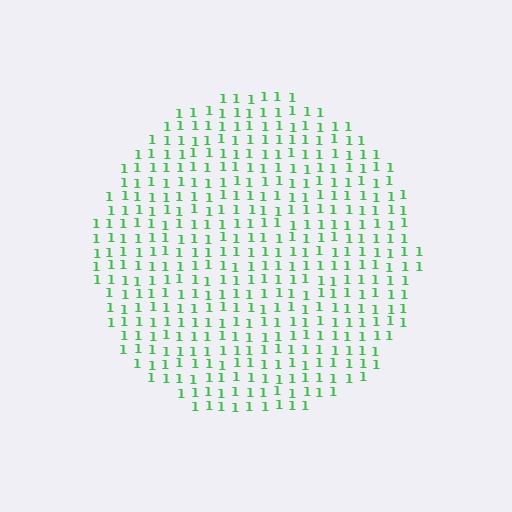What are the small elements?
The small elements are digit 1's.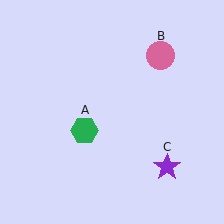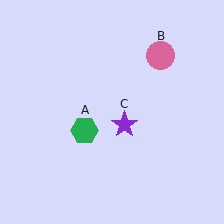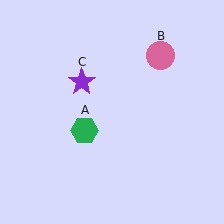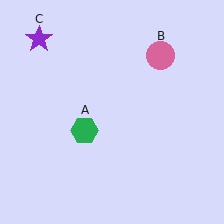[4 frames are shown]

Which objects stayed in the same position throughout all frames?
Green hexagon (object A) and pink circle (object B) remained stationary.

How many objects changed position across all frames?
1 object changed position: purple star (object C).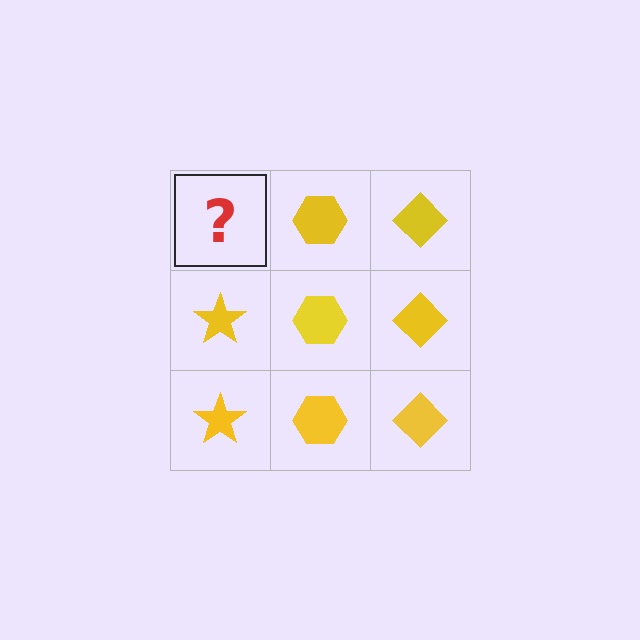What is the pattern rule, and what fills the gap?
The rule is that each column has a consistent shape. The gap should be filled with a yellow star.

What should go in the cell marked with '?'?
The missing cell should contain a yellow star.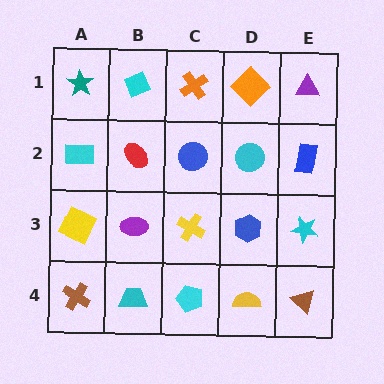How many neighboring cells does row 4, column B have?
3.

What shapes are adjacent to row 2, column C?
An orange cross (row 1, column C), a yellow cross (row 3, column C), a red ellipse (row 2, column B), a cyan circle (row 2, column D).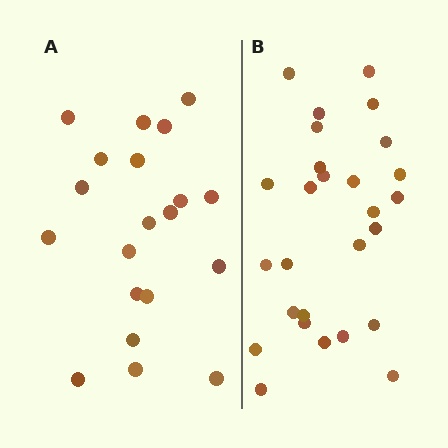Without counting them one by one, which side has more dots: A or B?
Region B (the right region) has more dots.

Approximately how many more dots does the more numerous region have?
Region B has roughly 8 or so more dots than region A.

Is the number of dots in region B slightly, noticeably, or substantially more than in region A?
Region B has noticeably more, but not dramatically so. The ratio is roughly 1.4 to 1.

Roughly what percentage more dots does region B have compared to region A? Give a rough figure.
About 35% more.